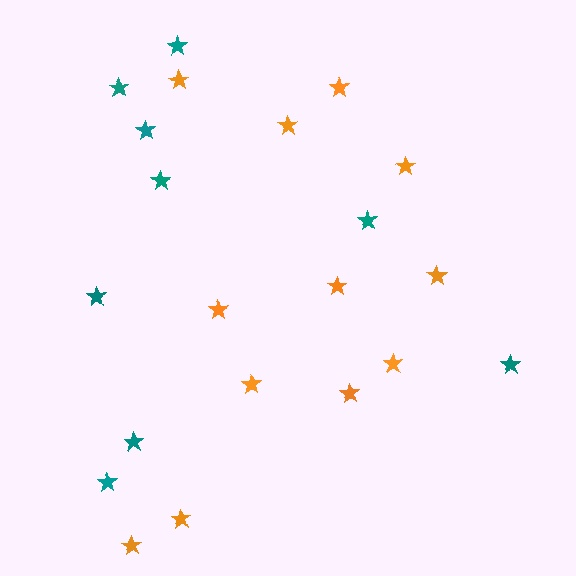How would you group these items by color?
There are 2 groups: one group of teal stars (9) and one group of orange stars (12).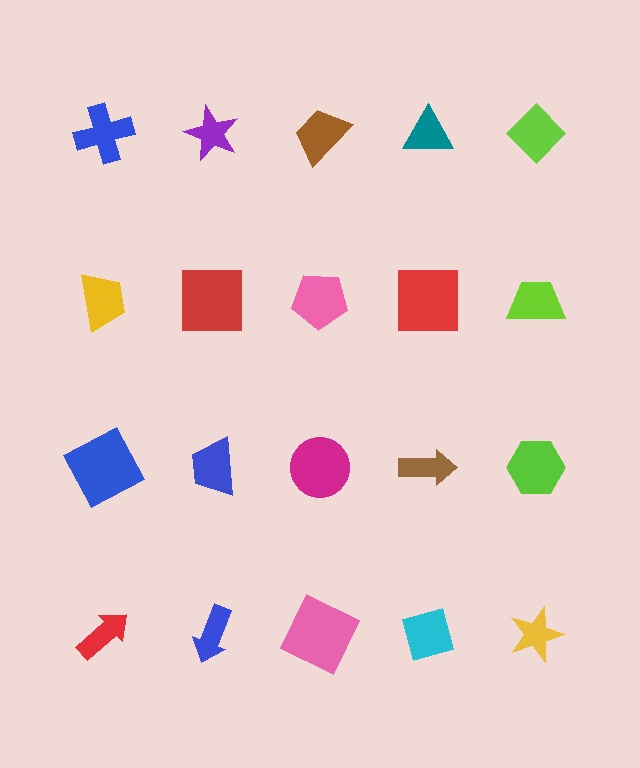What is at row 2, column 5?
A lime trapezoid.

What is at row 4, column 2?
A blue arrow.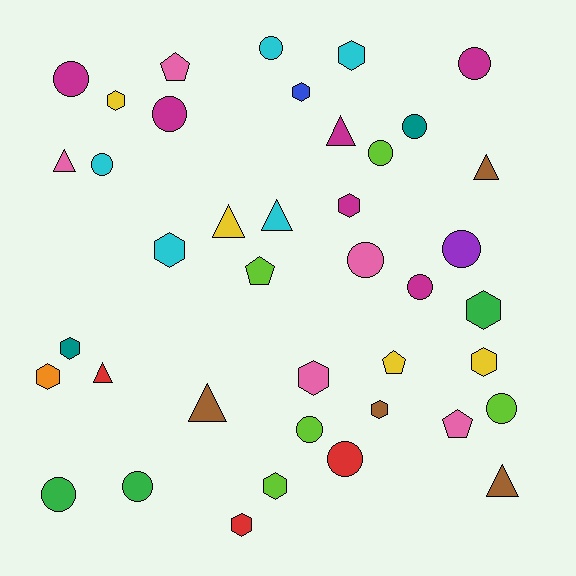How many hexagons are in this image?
There are 13 hexagons.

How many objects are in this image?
There are 40 objects.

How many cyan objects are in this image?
There are 5 cyan objects.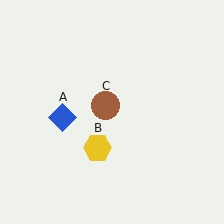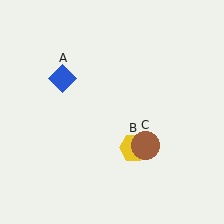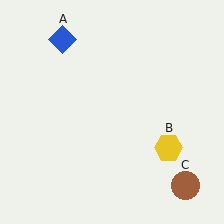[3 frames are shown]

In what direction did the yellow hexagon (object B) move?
The yellow hexagon (object B) moved right.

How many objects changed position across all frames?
3 objects changed position: blue diamond (object A), yellow hexagon (object B), brown circle (object C).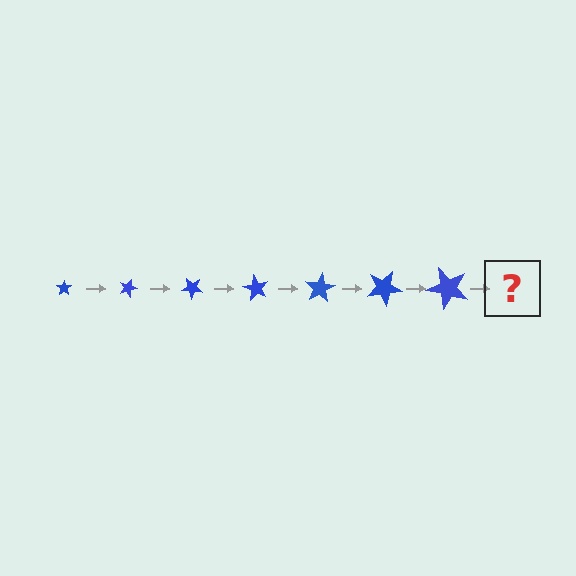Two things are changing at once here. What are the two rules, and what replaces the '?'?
The two rules are that the star grows larger each step and it rotates 20 degrees each step. The '?' should be a star, larger than the previous one and rotated 140 degrees from the start.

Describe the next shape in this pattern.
It should be a star, larger than the previous one and rotated 140 degrees from the start.